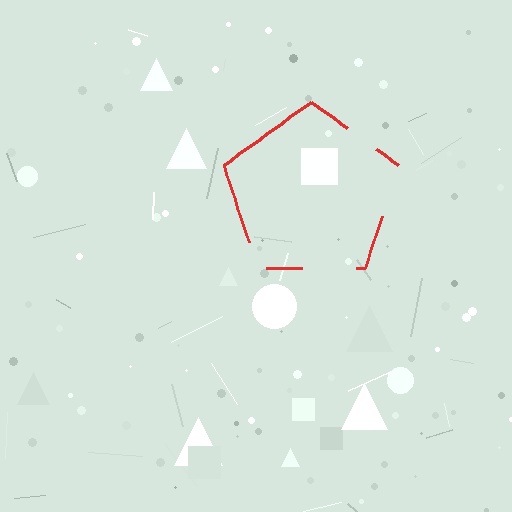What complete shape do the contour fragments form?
The contour fragments form a pentagon.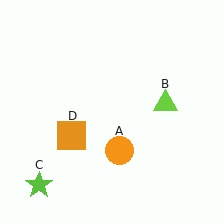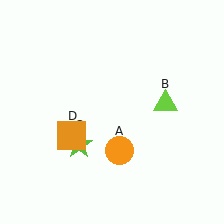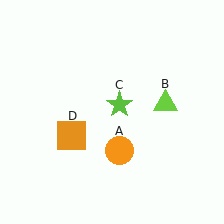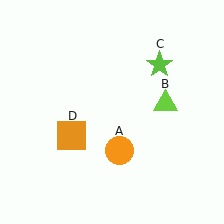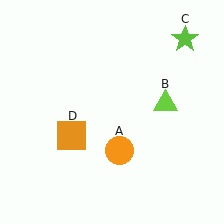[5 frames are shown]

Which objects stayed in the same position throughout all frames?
Orange circle (object A) and lime triangle (object B) and orange square (object D) remained stationary.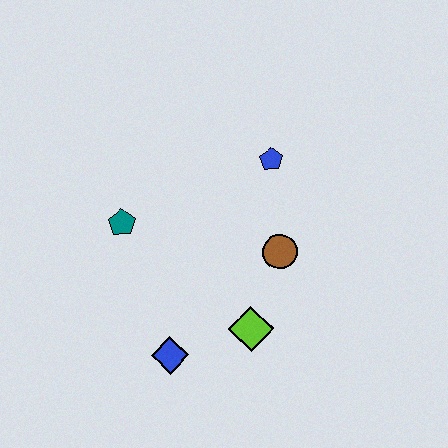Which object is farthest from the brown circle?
The teal pentagon is farthest from the brown circle.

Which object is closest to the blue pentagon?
The brown circle is closest to the blue pentagon.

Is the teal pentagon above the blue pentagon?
No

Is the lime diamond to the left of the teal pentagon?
No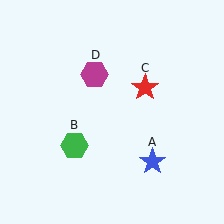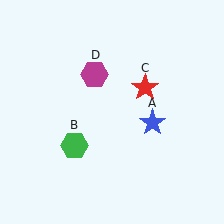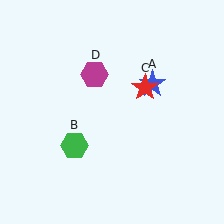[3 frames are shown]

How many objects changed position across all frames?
1 object changed position: blue star (object A).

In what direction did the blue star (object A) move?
The blue star (object A) moved up.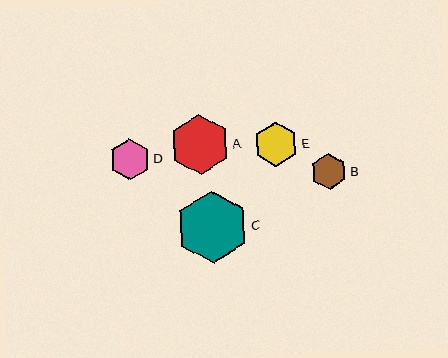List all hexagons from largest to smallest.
From largest to smallest: C, A, E, D, B.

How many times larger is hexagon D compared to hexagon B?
Hexagon D is approximately 1.1 times the size of hexagon B.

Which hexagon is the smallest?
Hexagon B is the smallest with a size of approximately 36 pixels.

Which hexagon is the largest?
Hexagon C is the largest with a size of approximately 72 pixels.